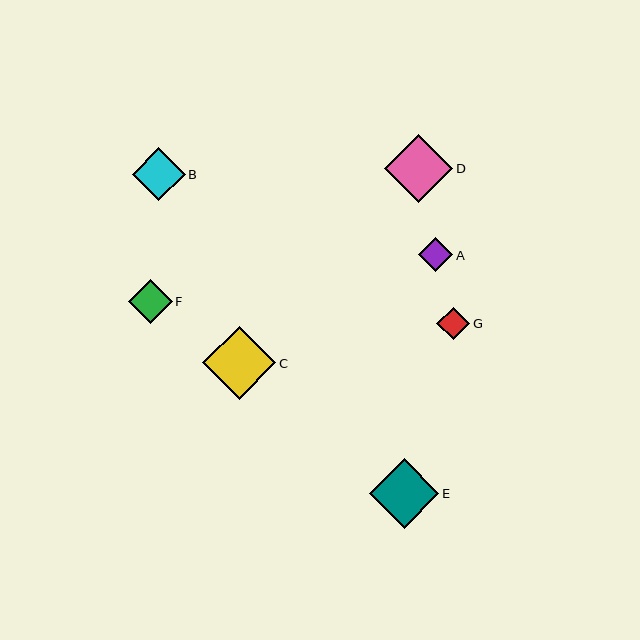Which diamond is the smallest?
Diamond G is the smallest with a size of approximately 33 pixels.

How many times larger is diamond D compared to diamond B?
Diamond D is approximately 1.3 times the size of diamond B.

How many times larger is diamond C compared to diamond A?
Diamond C is approximately 2.2 times the size of diamond A.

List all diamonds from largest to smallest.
From largest to smallest: C, E, D, B, F, A, G.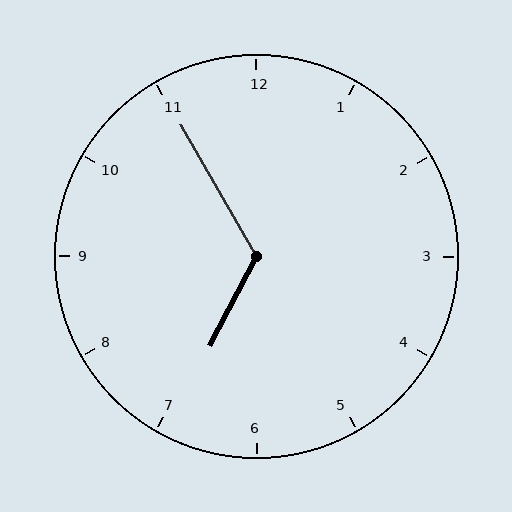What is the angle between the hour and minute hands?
Approximately 122 degrees.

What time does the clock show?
6:55.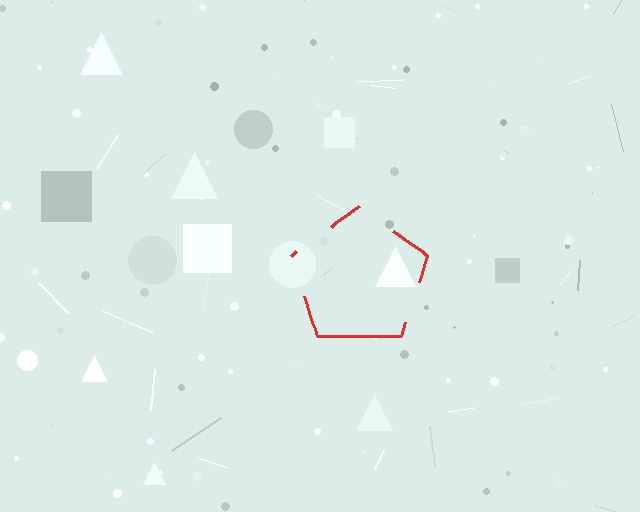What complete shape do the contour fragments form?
The contour fragments form a pentagon.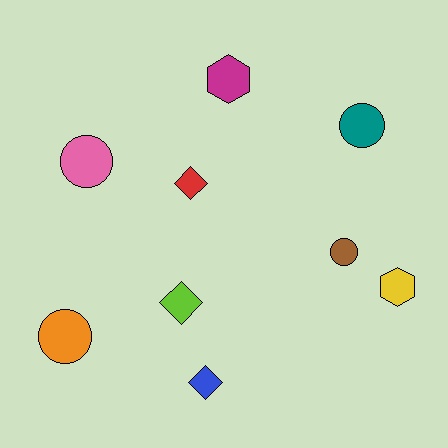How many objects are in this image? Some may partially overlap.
There are 9 objects.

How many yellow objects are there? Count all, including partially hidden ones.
There is 1 yellow object.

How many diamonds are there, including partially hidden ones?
There are 3 diamonds.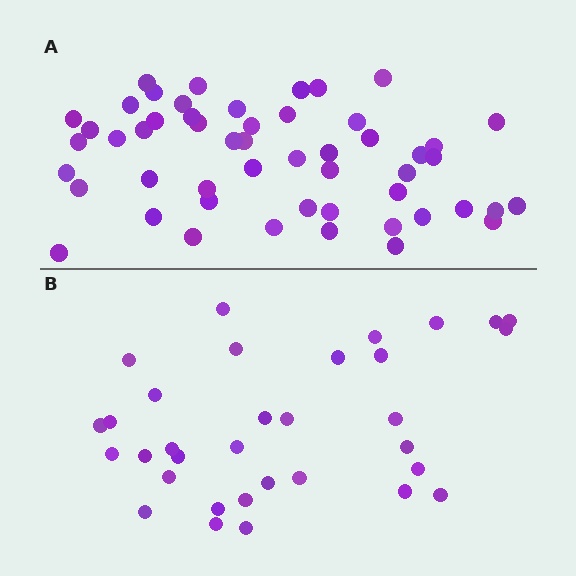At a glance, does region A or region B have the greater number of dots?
Region A (the top region) has more dots.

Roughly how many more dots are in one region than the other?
Region A has approximately 20 more dots than region B.